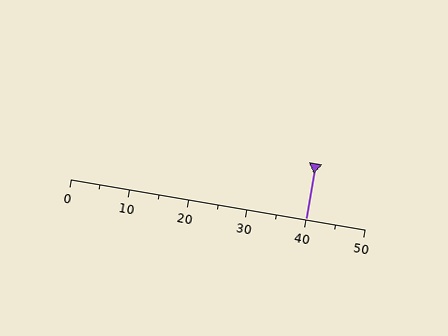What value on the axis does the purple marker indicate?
The marker indicates approximately 40.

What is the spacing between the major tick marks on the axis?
The major ticks are spaced 10 apart.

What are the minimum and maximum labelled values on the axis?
The axis runs from 0 to 50.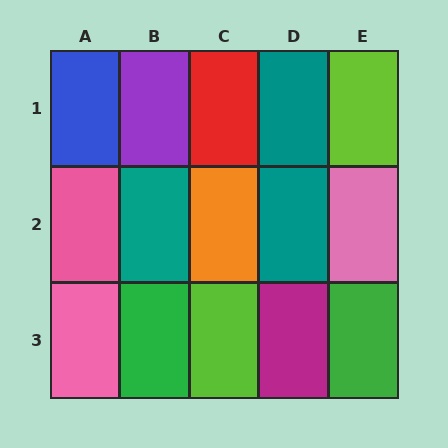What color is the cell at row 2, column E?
Pink.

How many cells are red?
1 cell is red.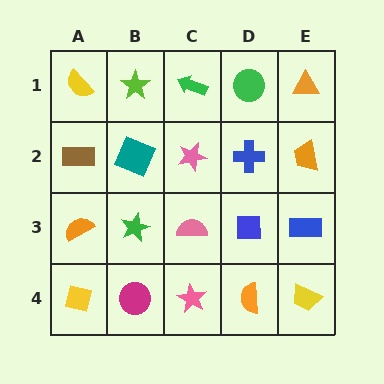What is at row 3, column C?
A pink semicircle.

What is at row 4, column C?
A pink star.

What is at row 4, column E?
A yellow trapezoid.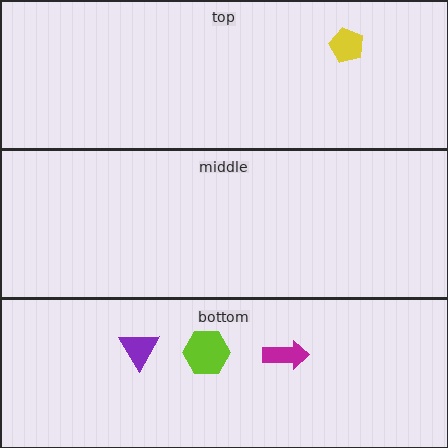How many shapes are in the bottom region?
3.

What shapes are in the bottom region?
The lime hexagon, the purple triangle, the magenta arrow.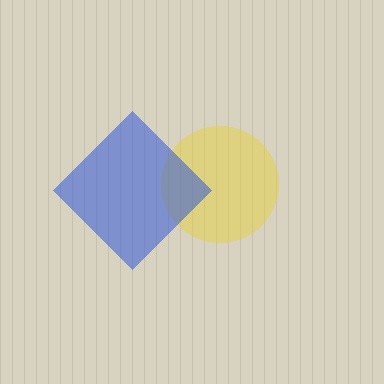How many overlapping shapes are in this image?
There are 2 overlapping shapes in the image.